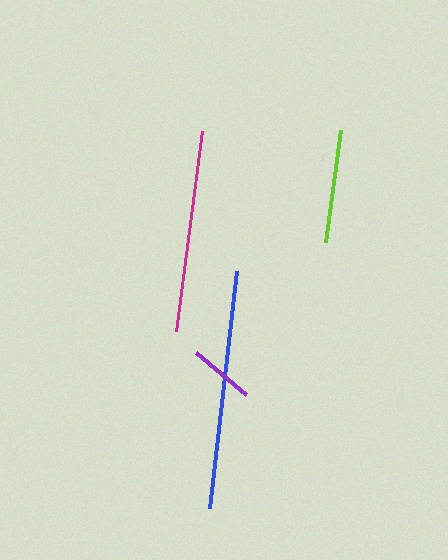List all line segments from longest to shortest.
From longest to shortest: blue, magenta, lime, purple.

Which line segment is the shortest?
The purple line is the shortest at approximately 66 pixels.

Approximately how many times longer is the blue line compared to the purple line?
The blue line is approximately 3.6 times the length of the purple line.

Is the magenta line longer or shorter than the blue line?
The blue line is longer than the magenta line.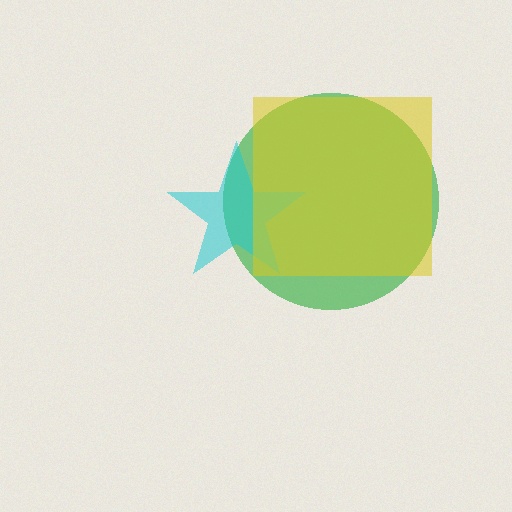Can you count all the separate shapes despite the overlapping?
Yes, there are 3 separate shapes.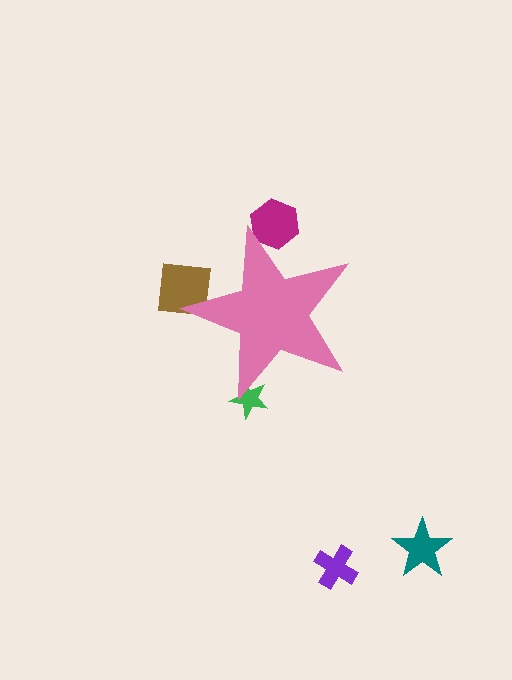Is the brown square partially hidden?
Yes, the brown square is partially hidden behind the pink star.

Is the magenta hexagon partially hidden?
Yes, the magenta hexagon is partially hidden behind the pink star.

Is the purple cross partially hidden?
No, the purple cross is fully visible.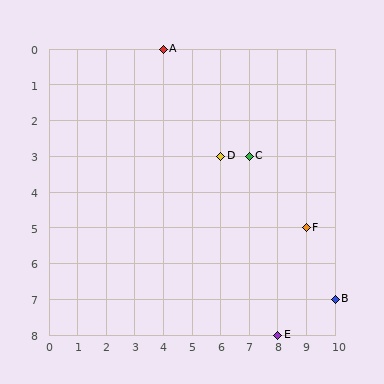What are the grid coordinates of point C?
Point C is at grid coordinates (7, 3).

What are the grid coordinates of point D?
Point D is at grid coordinates (6, 3).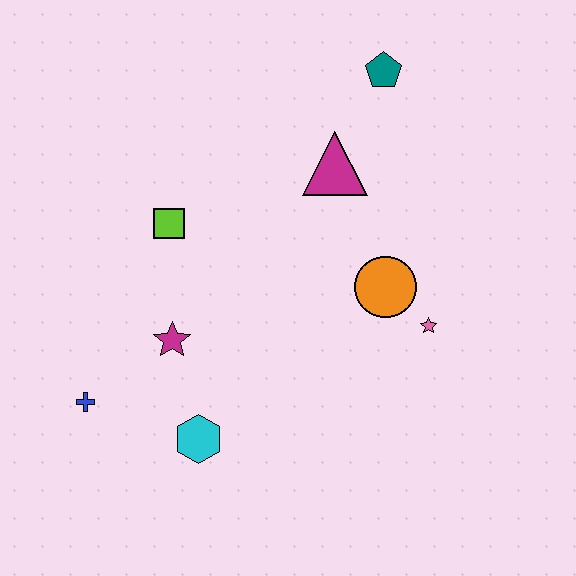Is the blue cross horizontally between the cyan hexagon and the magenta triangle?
No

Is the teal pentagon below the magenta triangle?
No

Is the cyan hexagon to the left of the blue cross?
No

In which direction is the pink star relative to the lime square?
The pink star is to the right of the lime square.